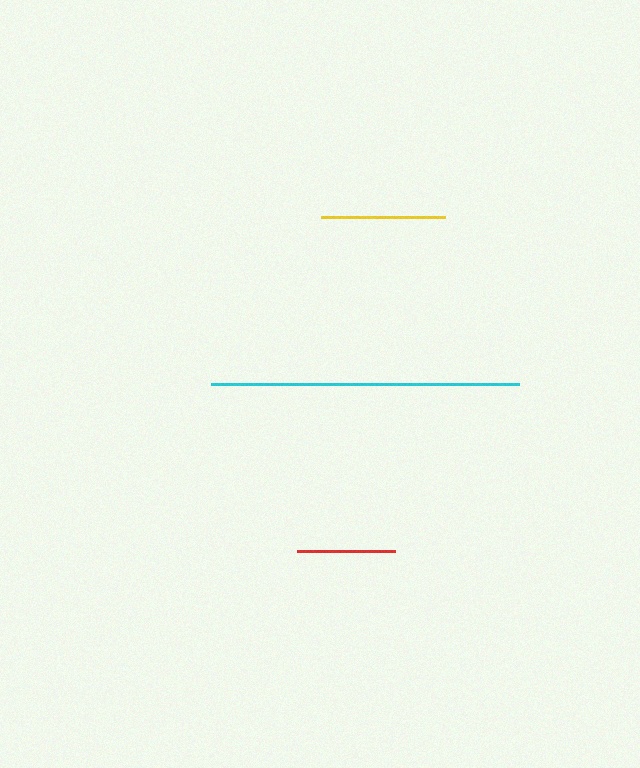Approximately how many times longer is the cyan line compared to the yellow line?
The cyan line is approximately 2.5 times the length of the yellow line.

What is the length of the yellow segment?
The yellow segment is approximately 125 pixels long.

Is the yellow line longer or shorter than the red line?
The yellow line is longer than the red line.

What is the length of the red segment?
The red segment is approximately 97 pixels long.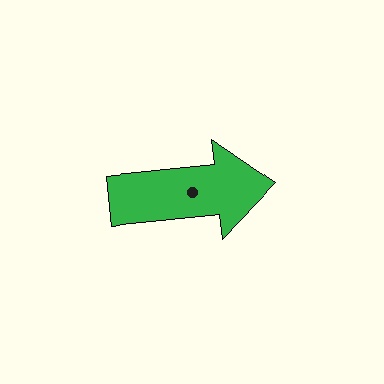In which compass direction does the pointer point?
East.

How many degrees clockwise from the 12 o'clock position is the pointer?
Approximately 84 degrees.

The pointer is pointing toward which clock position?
Roughly 3 o'clock.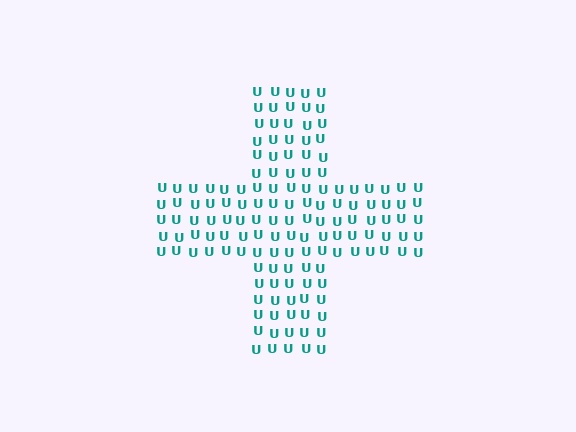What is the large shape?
The large shape is a cross.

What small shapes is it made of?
It is made of small letter U's.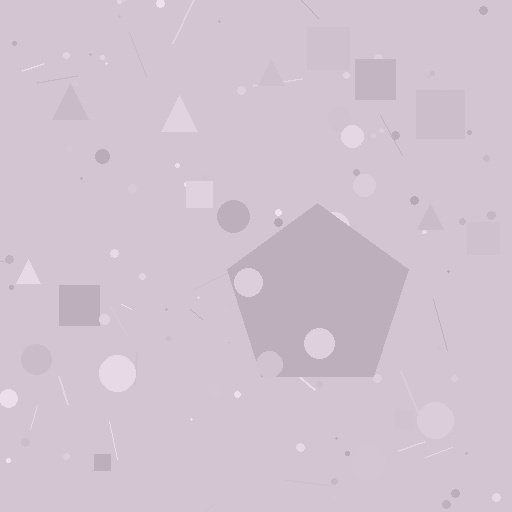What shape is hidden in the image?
A pentagon is hidden in the image.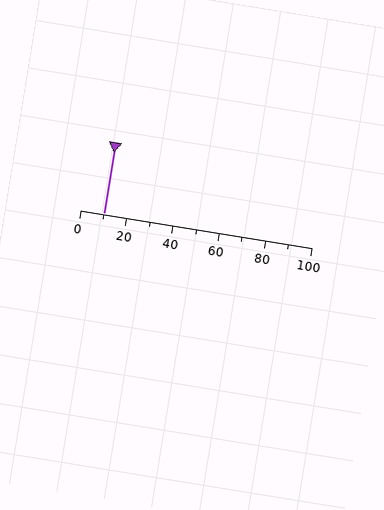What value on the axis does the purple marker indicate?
The marker indicates approximately 10.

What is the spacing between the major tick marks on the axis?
The major ticks are spaced 20 apart.